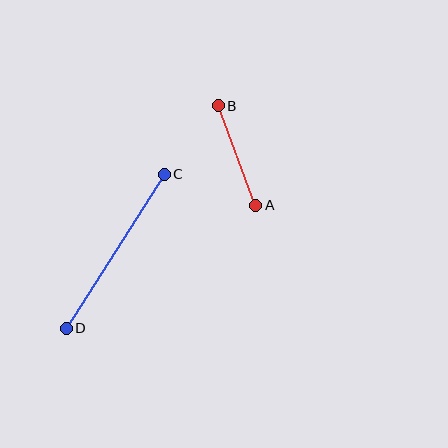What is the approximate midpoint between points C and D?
The midpoint is at approximately (115, 251) pixels.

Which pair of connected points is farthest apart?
Points C and D are farthest apart.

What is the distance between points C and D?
The distance is approximately 182 pixels.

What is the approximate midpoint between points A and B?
The midpoint is at approximately (237, 155) pixels.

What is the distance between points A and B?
The distance is approximately 106 pixels.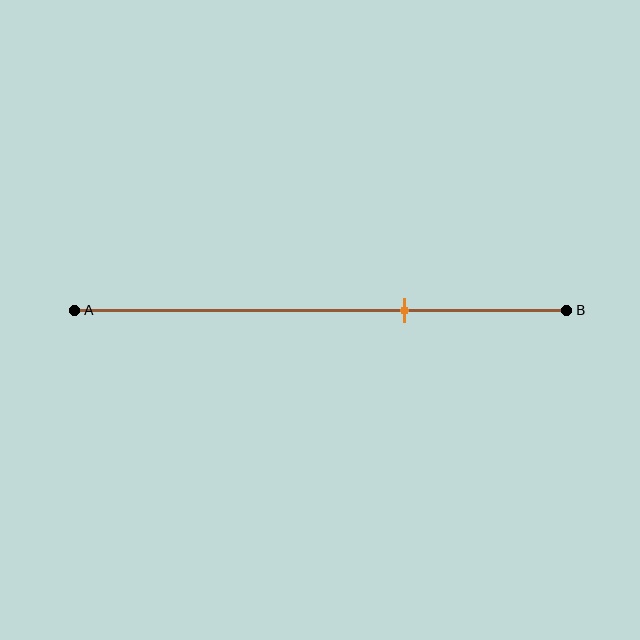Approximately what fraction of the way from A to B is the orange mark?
The orange mark is approximately 65% of the way from A to B.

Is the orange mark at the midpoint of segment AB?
No, the mark is at about 65% from A, not at the 50% midpoint.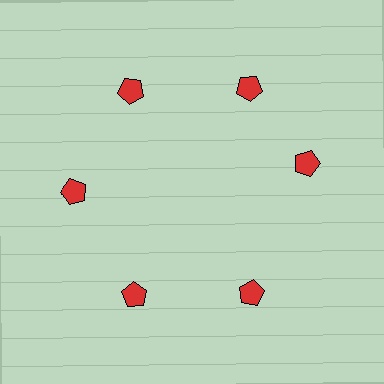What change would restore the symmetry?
The symmetry would be restored by rotating it back into even spacing with its neighbors so that all 6 pentagons sit at equal angles and equal distance from the center.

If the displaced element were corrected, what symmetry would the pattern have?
It would have 6-fold rotational symmetry — the pattern would map onto itself every 60 degrees.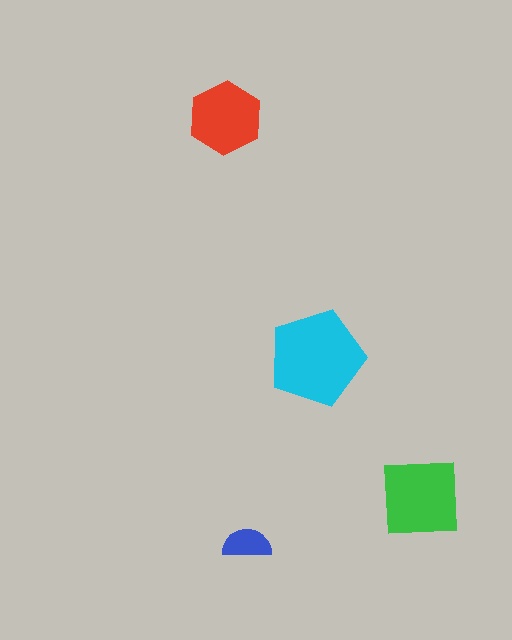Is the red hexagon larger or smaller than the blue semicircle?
Larger.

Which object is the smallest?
The blue semicircle.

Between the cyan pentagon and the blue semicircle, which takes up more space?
The cyan pentagon.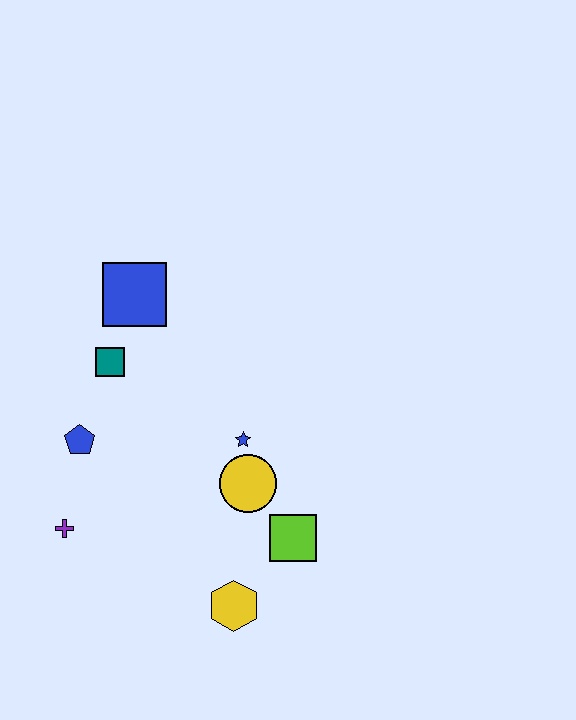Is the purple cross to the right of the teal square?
No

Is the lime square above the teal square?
No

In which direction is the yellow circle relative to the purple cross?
The yellow circle is to the right of the purple cross.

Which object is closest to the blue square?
The teal square is closest to the blue square.